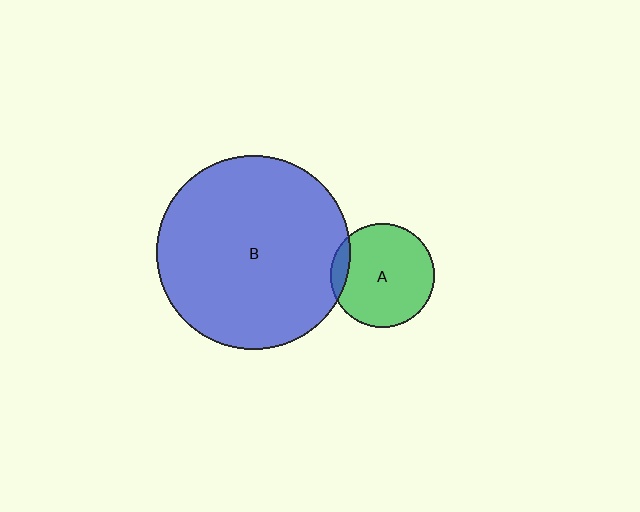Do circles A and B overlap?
Yes.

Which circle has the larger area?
Circle B (blue).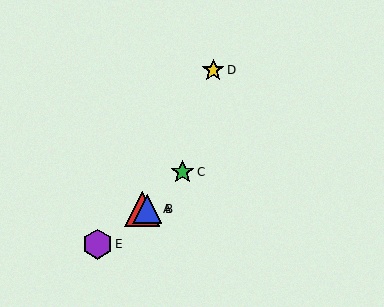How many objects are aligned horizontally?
2 objects (A, B) are aligned horizontally.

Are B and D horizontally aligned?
No, B is at y≈209 and D is at y≈70.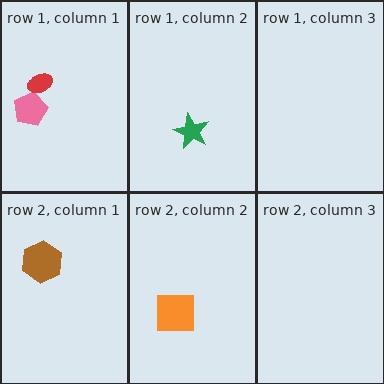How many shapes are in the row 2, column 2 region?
1.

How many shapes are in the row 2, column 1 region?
1.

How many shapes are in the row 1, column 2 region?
1.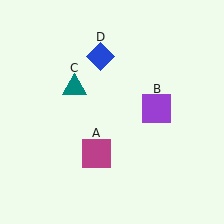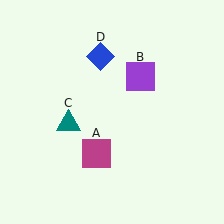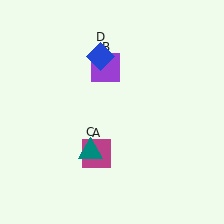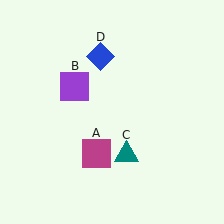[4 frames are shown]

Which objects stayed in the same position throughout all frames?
Magenta square (object A) and blue diamond (object D) remained stationary.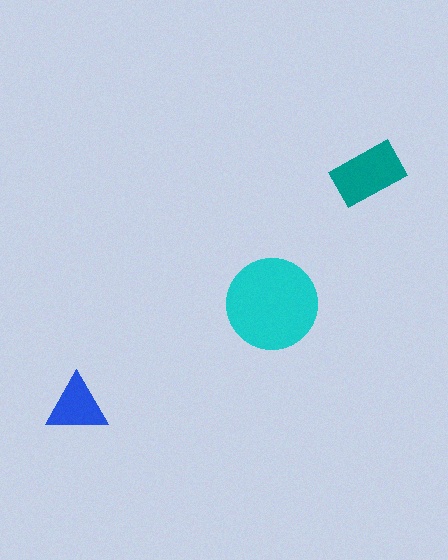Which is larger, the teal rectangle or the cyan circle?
The cyan circle.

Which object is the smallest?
The blue triangle.